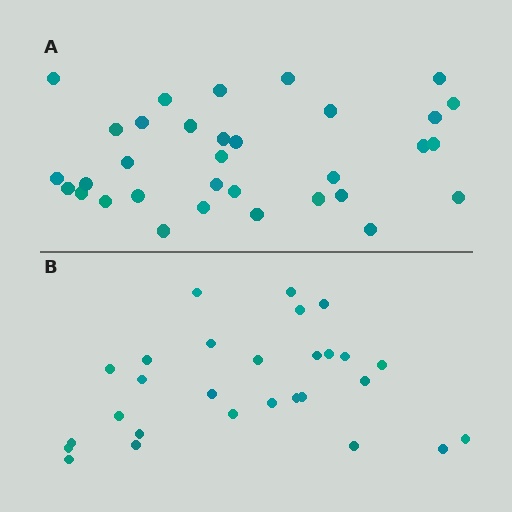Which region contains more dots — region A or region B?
Region A (the top region) has more dots.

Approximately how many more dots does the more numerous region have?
Region A has about 5 more dots than region B.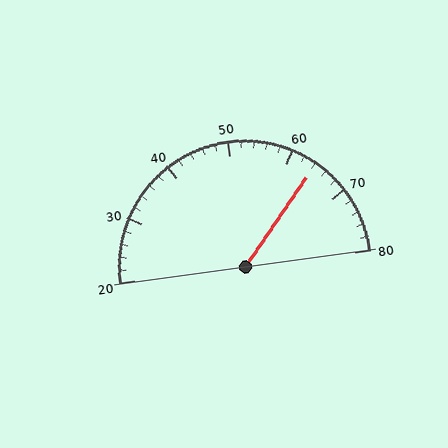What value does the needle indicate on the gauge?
The needle indicates approximately 64.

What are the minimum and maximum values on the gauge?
The gauge ranges from 20 to 80.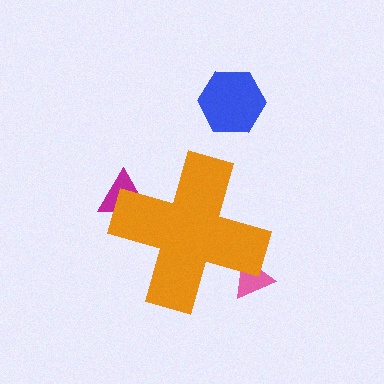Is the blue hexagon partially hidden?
No, the blue hexagon is fully visible.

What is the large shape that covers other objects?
An orange cross.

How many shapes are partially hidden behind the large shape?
2 shapes are partially hidden.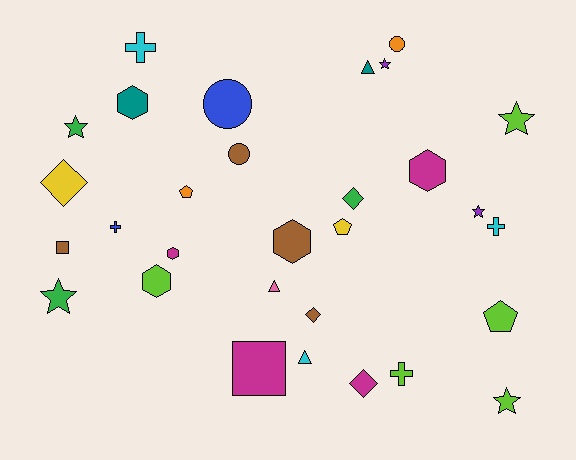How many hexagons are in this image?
There are 5 hexagons.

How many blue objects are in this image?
There are 2 blue objects.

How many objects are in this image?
There are 30 objects.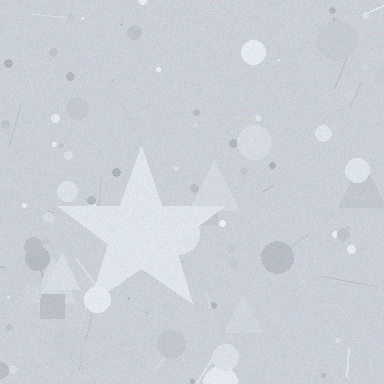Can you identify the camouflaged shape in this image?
The camouflaged shape is a star.